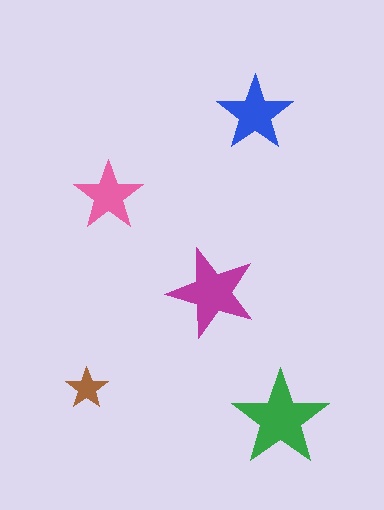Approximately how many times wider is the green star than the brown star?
About 2.5 times wider.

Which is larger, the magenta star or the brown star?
The magenta one.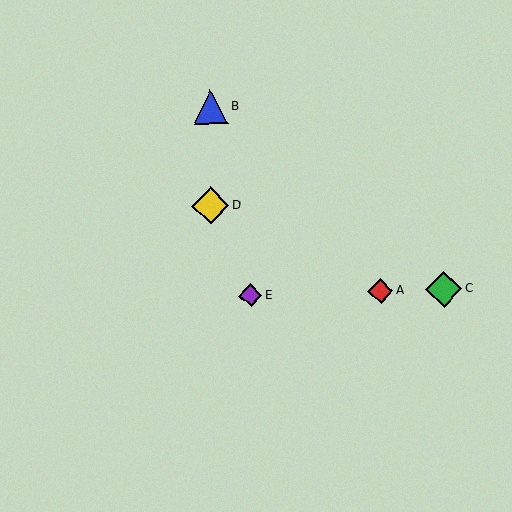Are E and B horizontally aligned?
No, E is at y≈295 and B is at y≈107.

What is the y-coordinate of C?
Object C is at y≈289.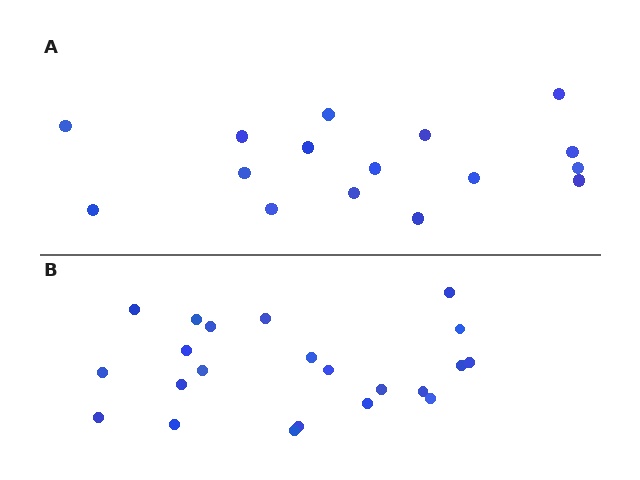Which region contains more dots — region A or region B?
Region B (the bottom region) has more dots.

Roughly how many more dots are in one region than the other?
Region B has about 6 more dots than region A.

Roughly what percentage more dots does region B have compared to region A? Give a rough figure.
About 40% more.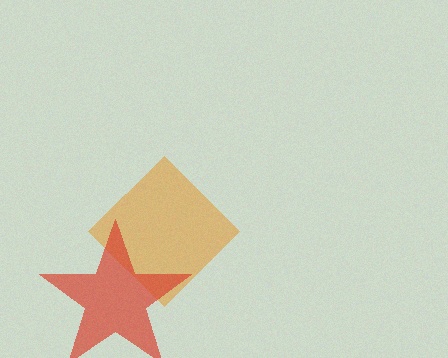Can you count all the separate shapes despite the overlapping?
Yes, there are 2 separate shapes.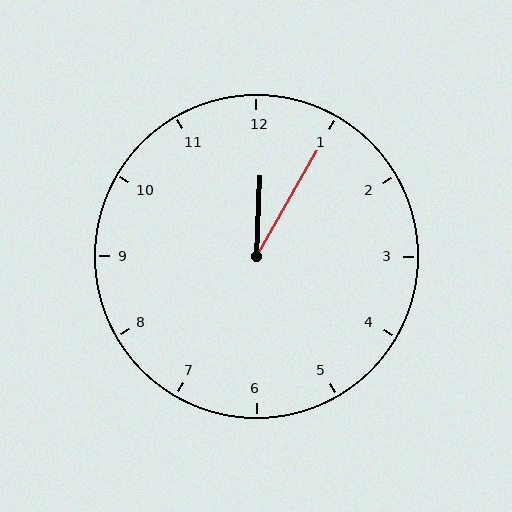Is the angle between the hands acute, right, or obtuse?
It is acute.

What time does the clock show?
12:05.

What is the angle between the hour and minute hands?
Approximately 28 degrees.